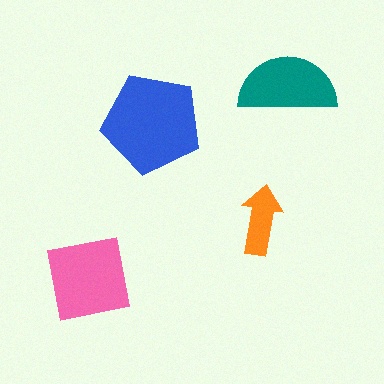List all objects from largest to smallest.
The blue pentagon, the pink square, the teal semicircle, the orange arrow.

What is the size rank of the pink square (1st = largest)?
2nd.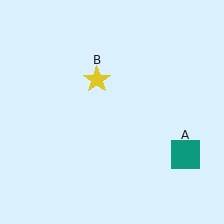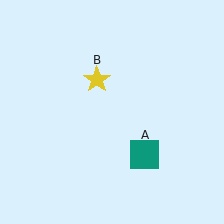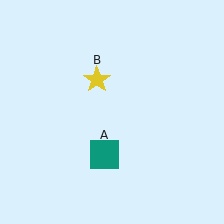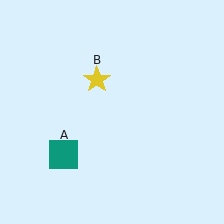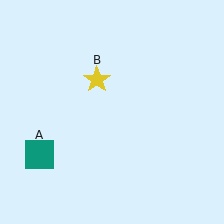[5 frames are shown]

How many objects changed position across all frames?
1 object changed position: teal square (object A).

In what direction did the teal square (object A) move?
The teal square (object A) moved left.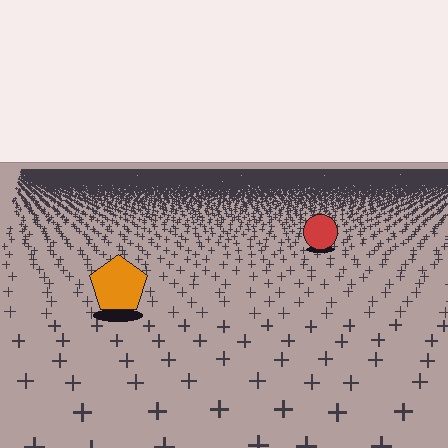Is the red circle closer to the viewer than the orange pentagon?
No. The orange pentagon is closer — you can tell from the texture gradient: the ground texture is coarser near it.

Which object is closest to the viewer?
The orange pentagon is closest. The texture marks near it are larger and more spread out.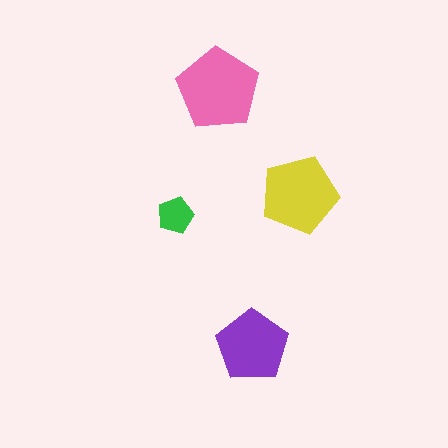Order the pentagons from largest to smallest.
the pink one, the yellow one, the purple one, the green one.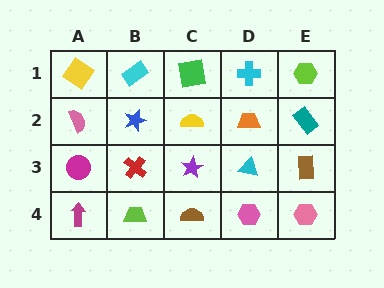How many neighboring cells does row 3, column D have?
4.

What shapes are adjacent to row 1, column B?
A blue star (row 2, column B), a yellow diamond (row 1, column A), a green square (row 1, column C).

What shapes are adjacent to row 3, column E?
A teal rectangle (row 2, column E), a pink hexagon (row 4, column E), a cyan triangle (row 3, column D).